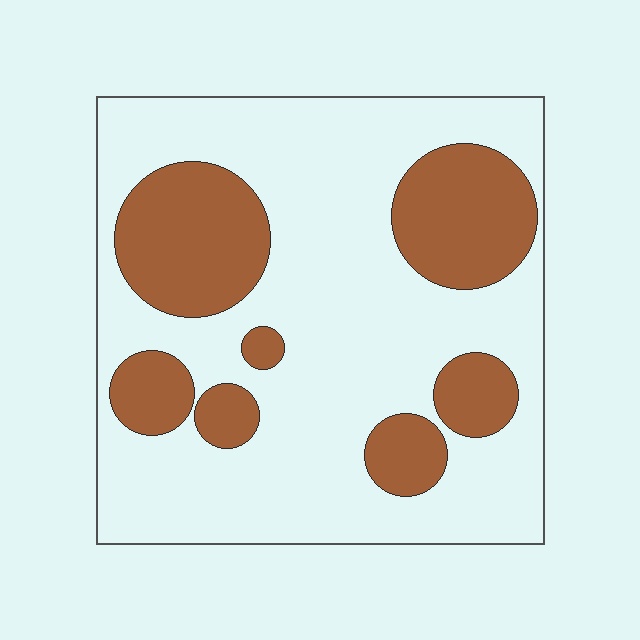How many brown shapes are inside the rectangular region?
7.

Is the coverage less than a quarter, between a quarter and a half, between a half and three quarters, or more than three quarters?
Between a quarter and a half.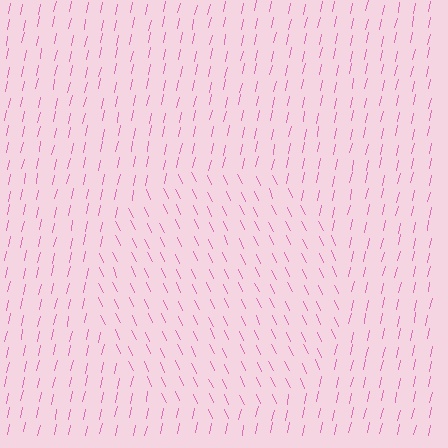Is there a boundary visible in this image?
Yes, there is a texture boundary formed by a change in line orientation.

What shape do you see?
I see a circle.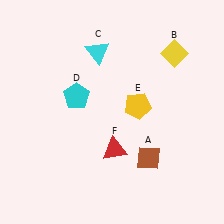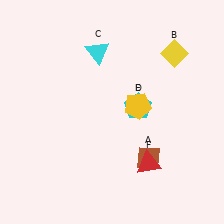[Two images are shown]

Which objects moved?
The objects that moved are: the cyan pentagon (D), the red triangle (F).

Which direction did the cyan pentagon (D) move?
The cyan pentagon (D) moved right.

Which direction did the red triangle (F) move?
The red triangle (F) moved right.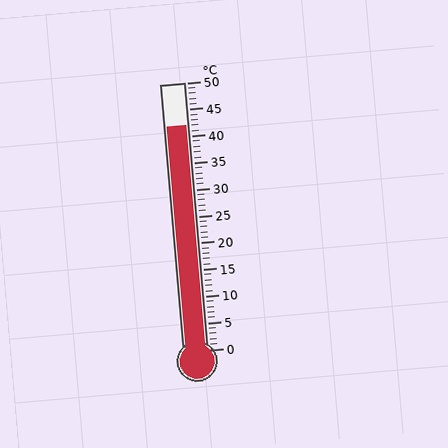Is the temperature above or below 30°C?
The temperature is above 30°C.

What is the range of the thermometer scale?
The thermometer scale ranges from 0°C to 50°C.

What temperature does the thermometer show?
The thermometer shows approximately 42°C.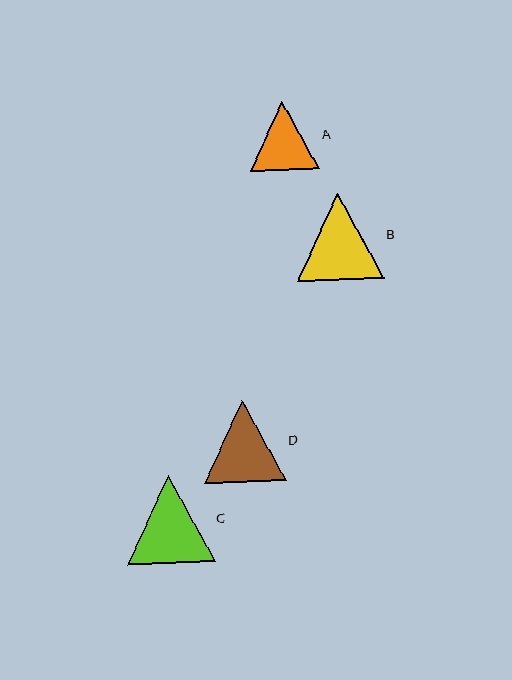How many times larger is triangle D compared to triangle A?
Triangle D is approximately 1.2 times the size of triangle A.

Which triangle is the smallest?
Triangle A is the smallest with a size of approximately 69 pixels.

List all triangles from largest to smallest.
From largest to smallest: C, B, D, A.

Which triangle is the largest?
Triangle C is the largest with a size of approximately 88 pixels.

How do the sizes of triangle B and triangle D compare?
Triangle B and triangle D are approximately the same size.